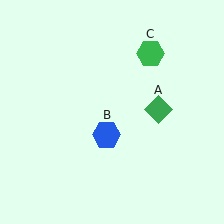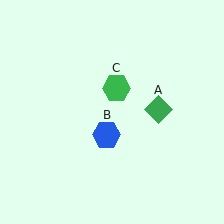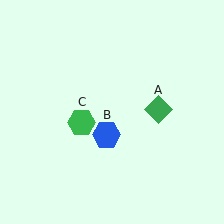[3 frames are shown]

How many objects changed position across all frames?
1 object changed position: green hexagon (object C).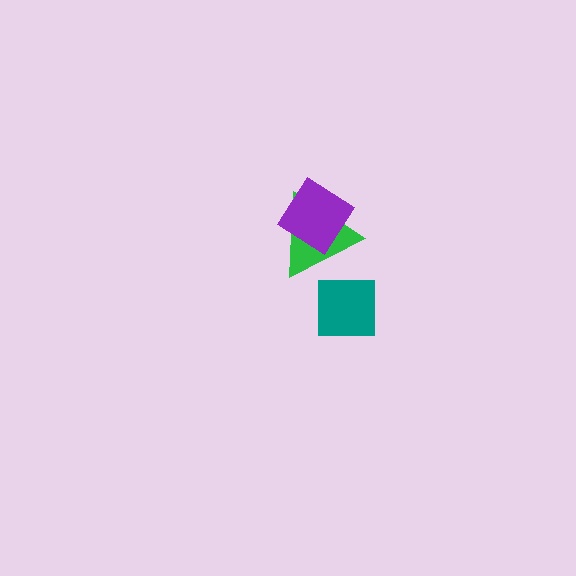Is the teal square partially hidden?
No, no other shape covers it.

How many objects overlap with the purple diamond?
1 object overlaps with the purple diamond.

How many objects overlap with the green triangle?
1 object overlaps with the green triangle.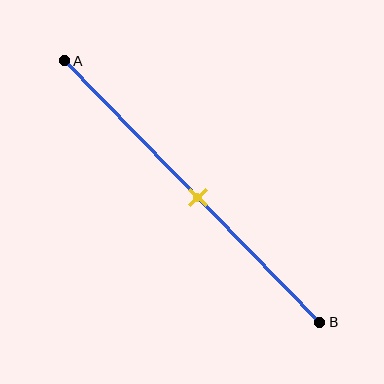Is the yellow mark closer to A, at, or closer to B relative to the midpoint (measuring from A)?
The yellow mark is approximately at the midpoint of segment AB.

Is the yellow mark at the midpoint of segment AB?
Yes, the mark is approximately at the midpoint.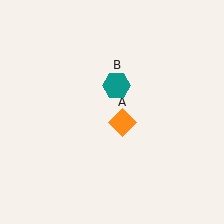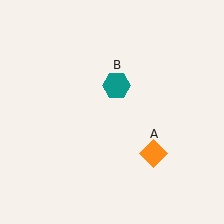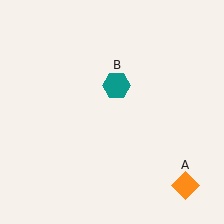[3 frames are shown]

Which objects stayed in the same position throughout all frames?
Teal hexagon (object B) remained stationary.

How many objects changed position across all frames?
1 object changed position: orange diamond (object A).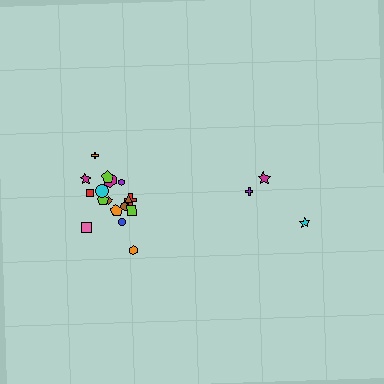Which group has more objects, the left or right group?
The left group.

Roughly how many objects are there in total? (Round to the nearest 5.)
Roughly 20 objects in total.